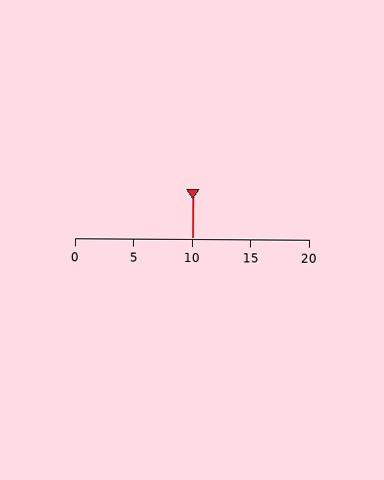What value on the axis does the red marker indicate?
The marker indicates approximately 10.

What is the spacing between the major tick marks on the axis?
The major ticks are spaced 5 apart.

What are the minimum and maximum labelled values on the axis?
The axis runs from 0 to 20.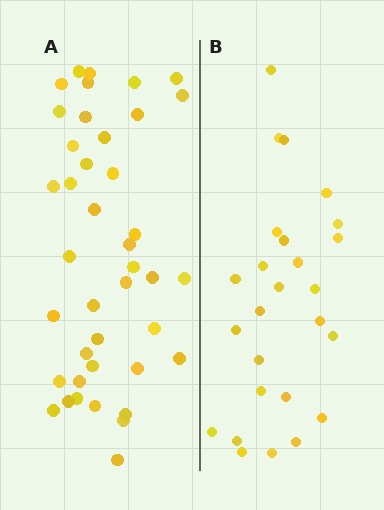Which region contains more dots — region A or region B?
Region A (the left region) has more dots.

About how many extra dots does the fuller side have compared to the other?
Region A has approximately 15 more dots than region B.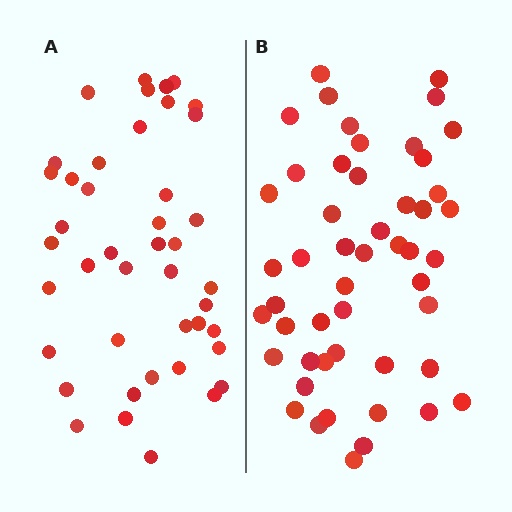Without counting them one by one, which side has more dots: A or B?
Region B (the right region) has more dots.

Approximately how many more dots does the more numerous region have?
Region B has roughly 8 or so more dots than region A.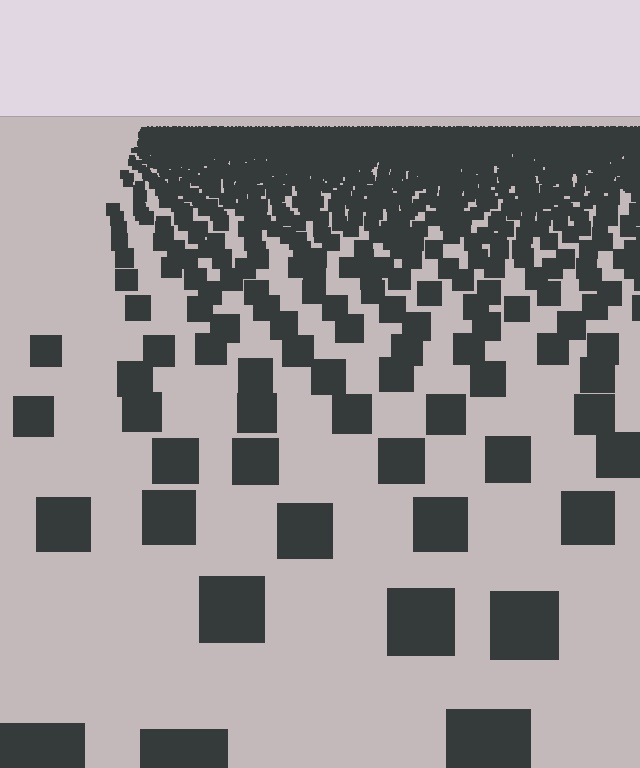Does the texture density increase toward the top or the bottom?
Density increases toward the top.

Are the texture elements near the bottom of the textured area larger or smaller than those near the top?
Larger. Near the bottom, elements are closer to the viewer and appear at a bigger on-screen size.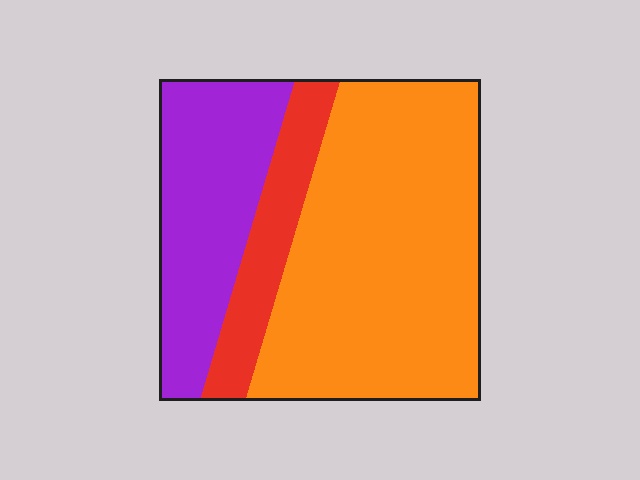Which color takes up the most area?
Orange, at roughly 60%.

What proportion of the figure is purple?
Purple covers around 25% of the figure.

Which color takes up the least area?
Red, at roughly 15%.